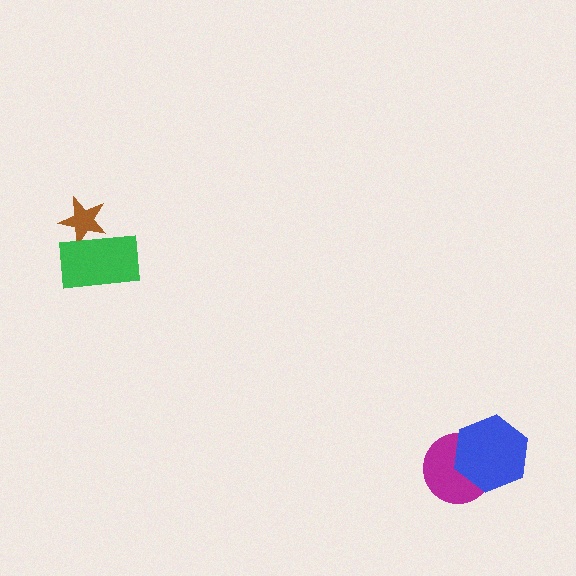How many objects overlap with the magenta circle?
1 object overlaps with the magenta circle.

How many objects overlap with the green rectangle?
1 object overlaps with the green rectangle.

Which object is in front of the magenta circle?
The blue hexagon is in front of the magenta circle.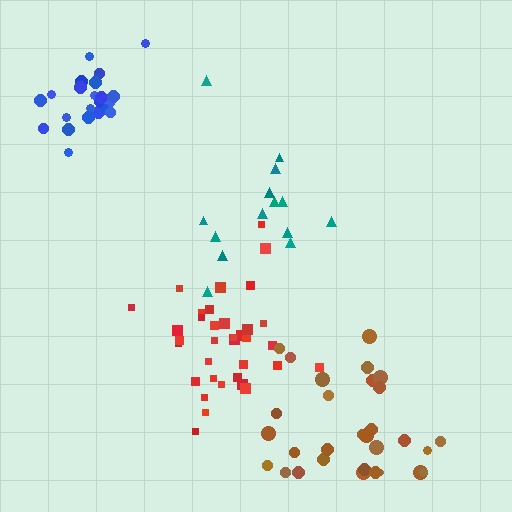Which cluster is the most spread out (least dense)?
Teal.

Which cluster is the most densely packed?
Blue.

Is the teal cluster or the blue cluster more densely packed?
Blue.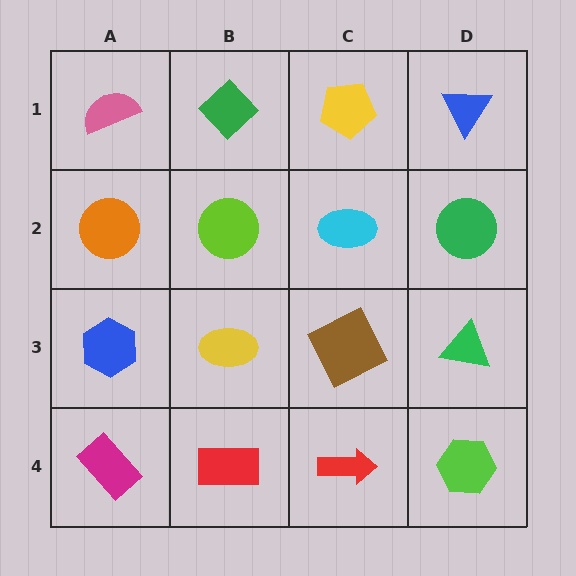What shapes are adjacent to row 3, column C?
A cyan ellipse (row 2, column C), a red arrow (row 4, column C), a yellow ellipse (row 3, column B), a green triangle (row 3, column D).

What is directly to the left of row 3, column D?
A brown square.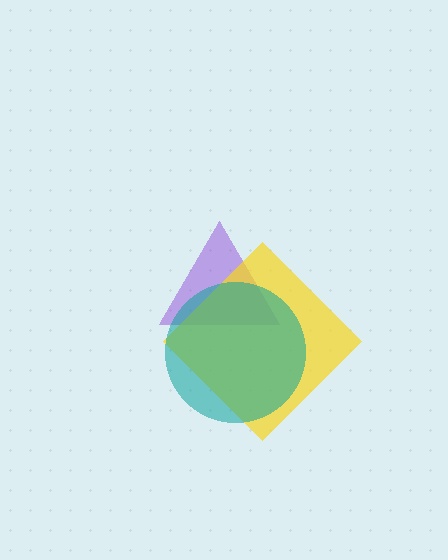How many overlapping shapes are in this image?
There are 3 overlapping shapes in the image.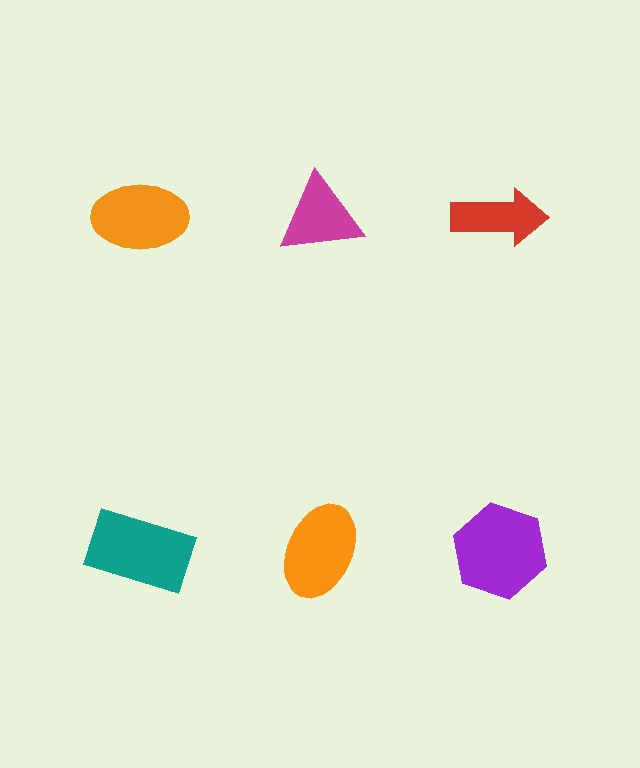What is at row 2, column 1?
A teal rectangle.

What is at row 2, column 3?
A purple hexagon.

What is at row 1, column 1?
An orange ellipse.